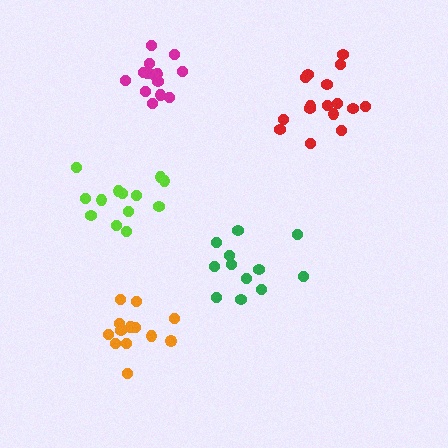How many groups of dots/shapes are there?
There are 5 groups.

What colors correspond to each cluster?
The clusters are colored: green, lime, orange, red, magenta.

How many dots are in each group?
Group 1: 12 dots, Group 2: 13 dots, Group 3: 13 dots, Group 4: 16 dots, Group 5: 14 dots (68 total).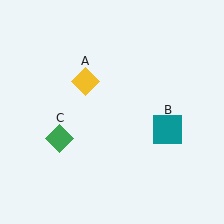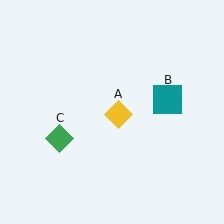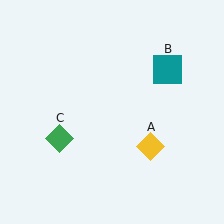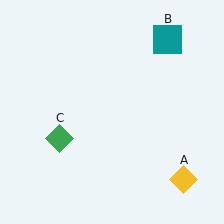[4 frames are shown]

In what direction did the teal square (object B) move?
The teal square (object B) moved up.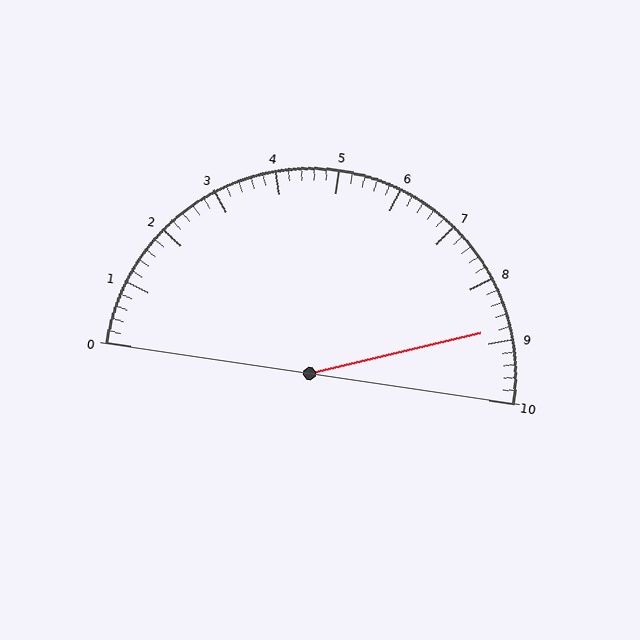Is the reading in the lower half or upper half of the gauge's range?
The reading is in the upper half of the range (0 to 10).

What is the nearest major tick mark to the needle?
The nearest major tick mark is 9.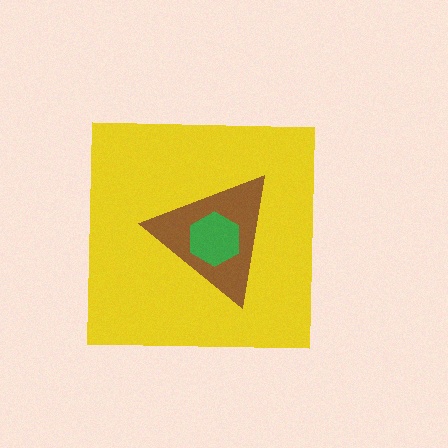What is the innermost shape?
The green hexagon.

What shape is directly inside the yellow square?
The brown triangle.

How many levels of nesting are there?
3.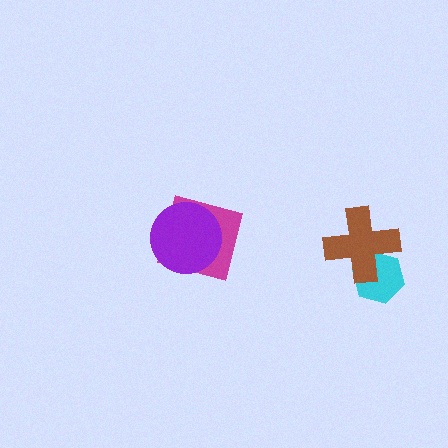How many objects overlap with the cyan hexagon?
1 object overlaps with the cyan hexagon.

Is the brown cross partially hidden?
No, no other shape covers it.